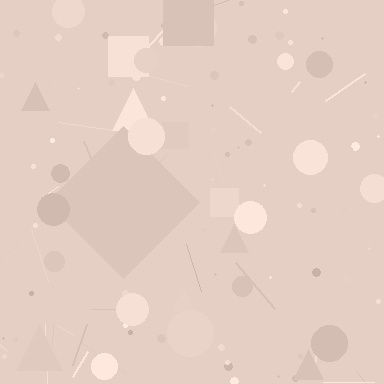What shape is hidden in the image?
A diamond is hidden in the image.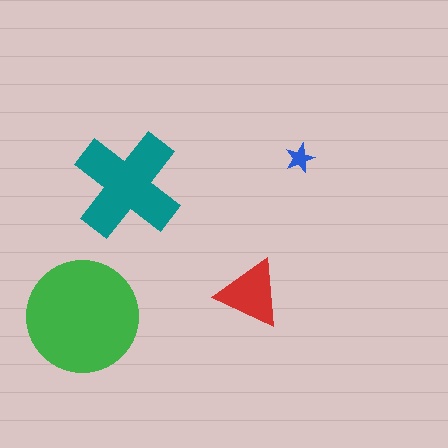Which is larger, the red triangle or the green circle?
The green circle.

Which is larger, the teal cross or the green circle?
The green circle.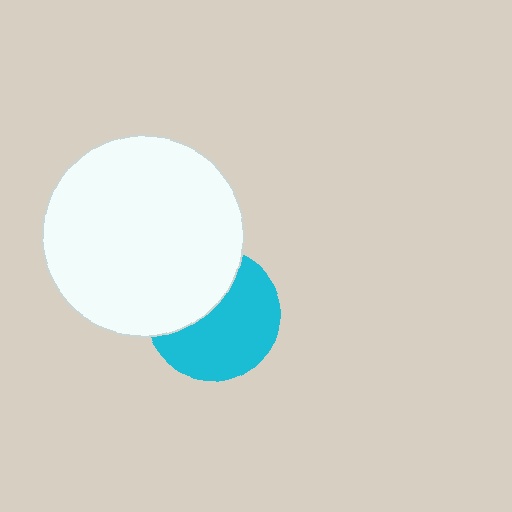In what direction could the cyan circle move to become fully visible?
The cyan circle could move toward the lower-right. That would shift it out from behind the white circle entirely.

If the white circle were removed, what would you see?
You would see the complete cyan circle.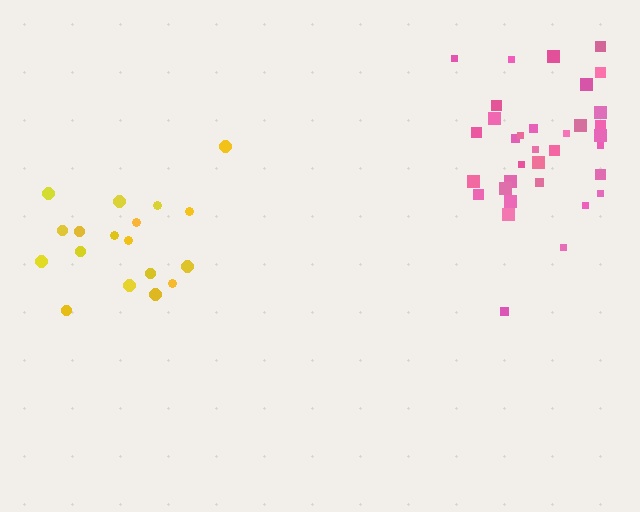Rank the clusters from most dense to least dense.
yellow, pink.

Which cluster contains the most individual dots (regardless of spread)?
Pink (34).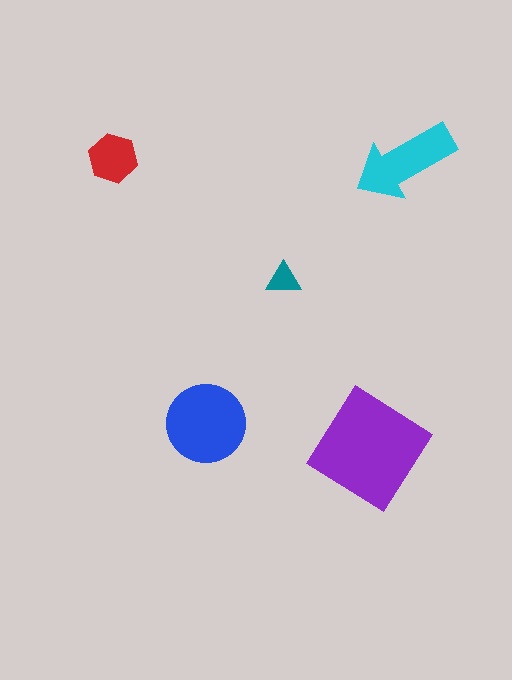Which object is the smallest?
The teal triangle.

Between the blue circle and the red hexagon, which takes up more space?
The blue circle.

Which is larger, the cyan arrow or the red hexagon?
The cyan arrow.